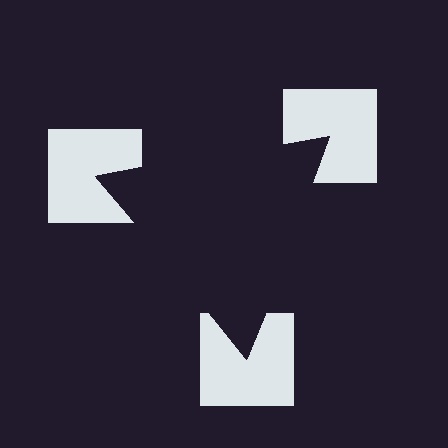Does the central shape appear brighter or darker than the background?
It typically appears slightly darker than the background, even though no actual brightness change is drawn.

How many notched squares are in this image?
There are 3 — one at each vertex of the illusory triangle.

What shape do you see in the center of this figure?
An illusory triangle — its edges are inferred from the aligned wedge cuts in the notched squares, not physically drawn.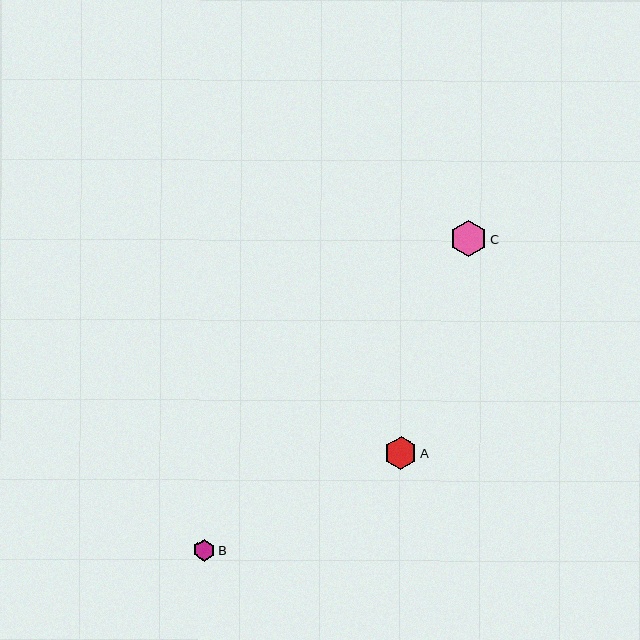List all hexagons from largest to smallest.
From largest to smallest: C, A, B.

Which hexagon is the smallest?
Hexagon B is the smallest with a size of approximately 21 pixels.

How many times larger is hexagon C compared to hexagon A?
Hexagon C is approximately 1.1 times the size of hexagon A.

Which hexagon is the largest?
Hexagon C is the largest with a size of approximately 36 pixels.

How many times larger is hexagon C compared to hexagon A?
Hexagon C is approximately 1.1 times the size of hexagon A.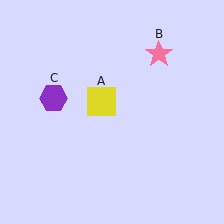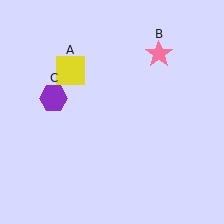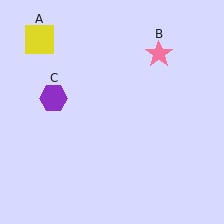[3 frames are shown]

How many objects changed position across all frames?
1 object changed position: yellow square (object A).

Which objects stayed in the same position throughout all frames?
Pink star (object B) and purple hexagon (object C) remained stationary.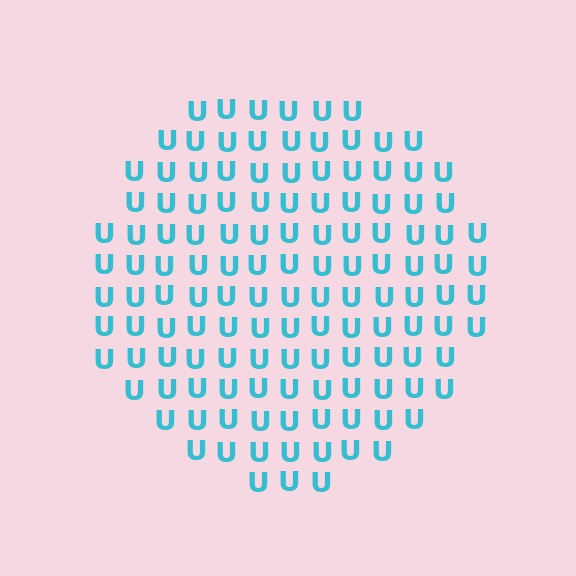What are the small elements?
The small elements are letter U's.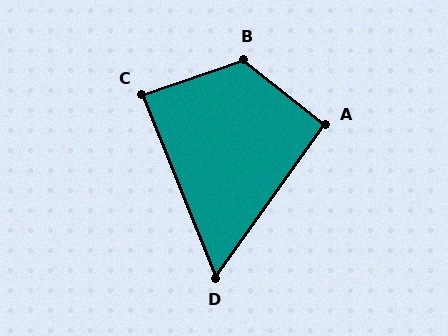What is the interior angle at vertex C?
Approximately 87 degrees (approximately right).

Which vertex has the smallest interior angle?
D, at approximately 57 degrees.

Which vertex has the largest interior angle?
B, at approximately 123 degrees.